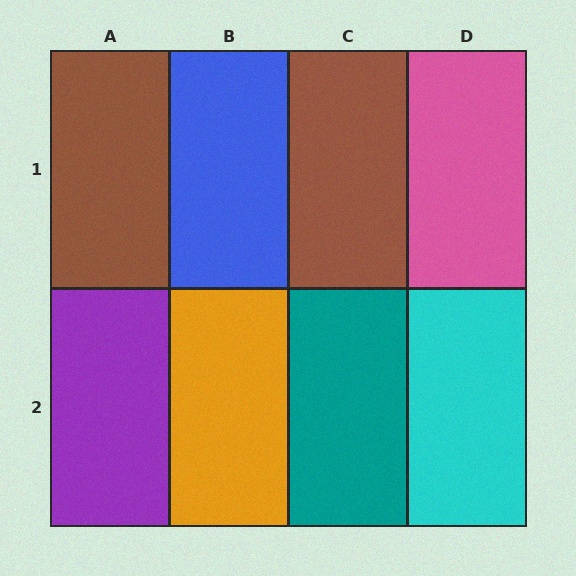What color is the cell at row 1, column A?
Brown.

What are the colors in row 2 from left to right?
Purple, orange, teal, cyan.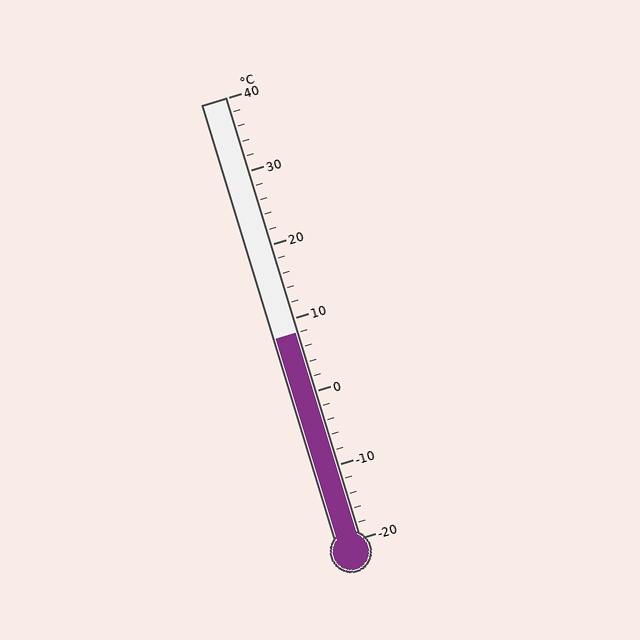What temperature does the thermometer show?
The thermometer shows approximately 8°C.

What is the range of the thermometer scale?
The thermometer scale ranges from -20°C to 40°C.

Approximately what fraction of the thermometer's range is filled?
The thermometer is filled to approximately 45% of its range.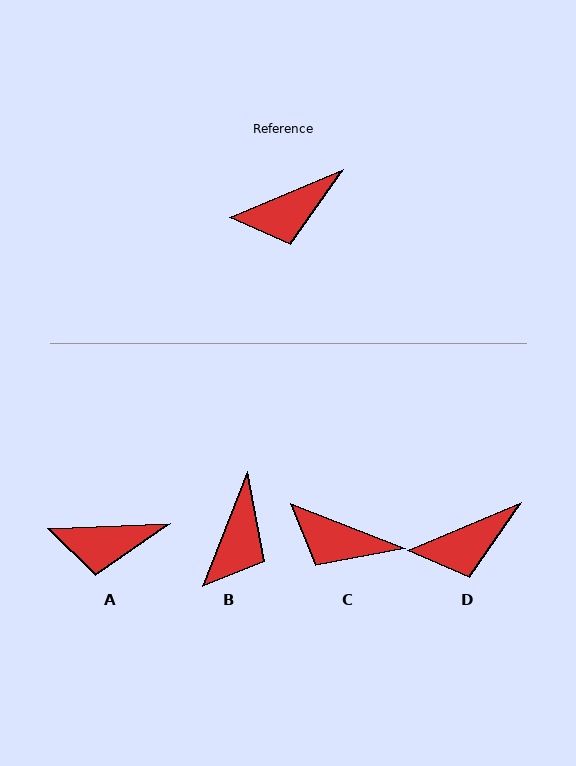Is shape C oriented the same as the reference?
No, it is off by about 45 degrees.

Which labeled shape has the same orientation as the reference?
D.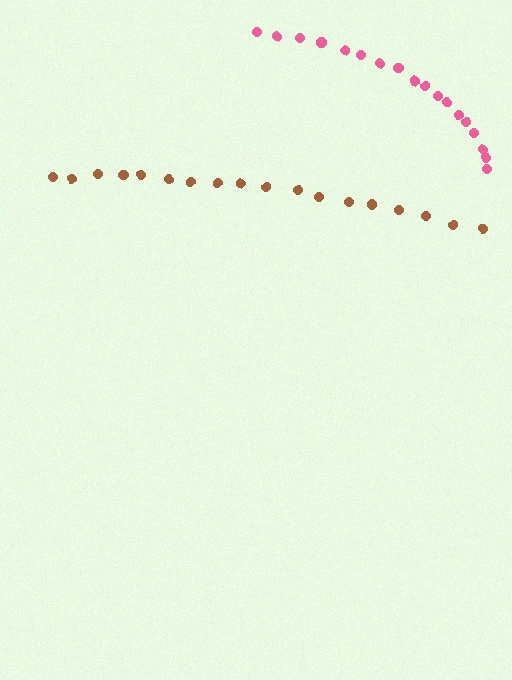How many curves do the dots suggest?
There are 2 distinct paths.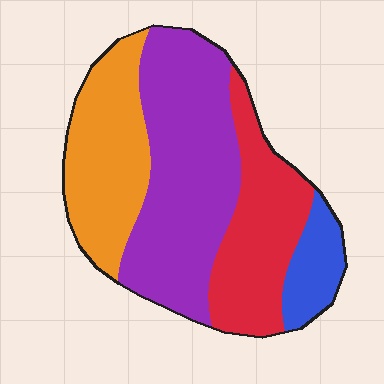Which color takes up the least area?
Blue, at roughly 10%.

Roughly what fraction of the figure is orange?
Orange covers 25% of the figure.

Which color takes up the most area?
Purple, at roughly 40%.